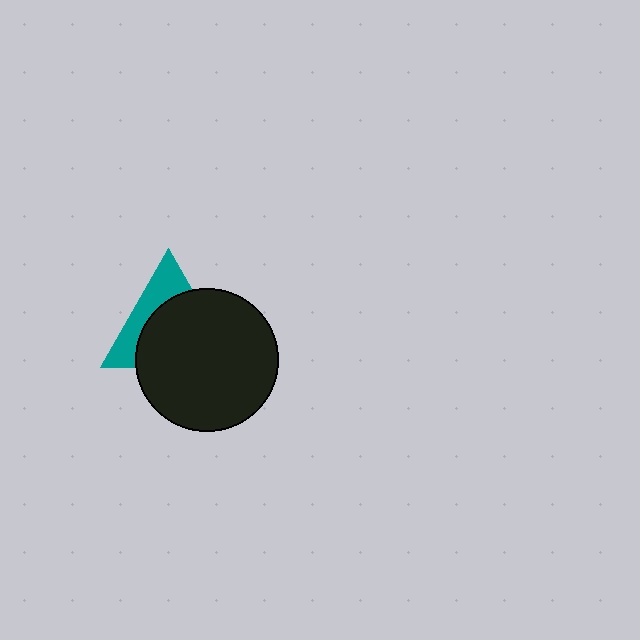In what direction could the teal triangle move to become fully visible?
The teal triangle could move up. That would shift it out from behind the black circle entirely.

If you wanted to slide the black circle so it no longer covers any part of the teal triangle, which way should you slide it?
Slide it down — that is the most direct way to separate the two shapes.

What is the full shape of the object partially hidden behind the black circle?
The partially hidden object is a teal triangle.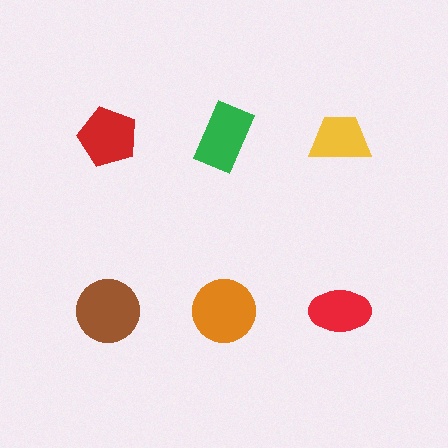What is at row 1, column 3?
A yellow trapezoid.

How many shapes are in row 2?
3 shapes.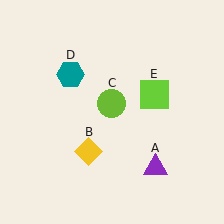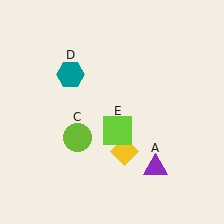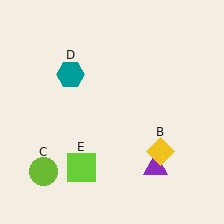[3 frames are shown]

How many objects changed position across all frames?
3 objects changed position: yellow diamond (object B), lime circle (object C), lime square (object E).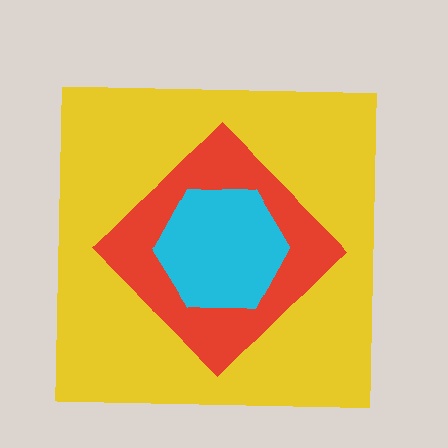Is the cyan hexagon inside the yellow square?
Yes.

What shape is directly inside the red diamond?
The cyan hexagon.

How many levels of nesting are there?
3.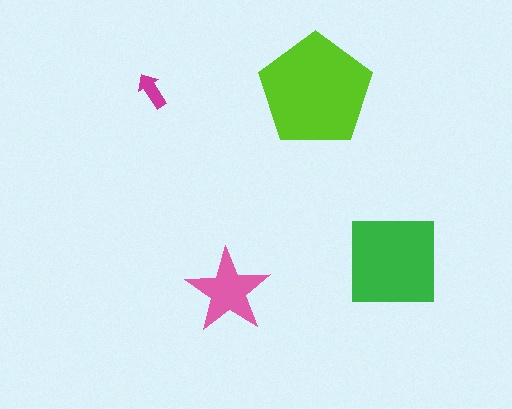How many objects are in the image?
There are 4 objects in the image.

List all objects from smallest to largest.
The magenta arrow, the pink star, the green square, the lime pentagon.